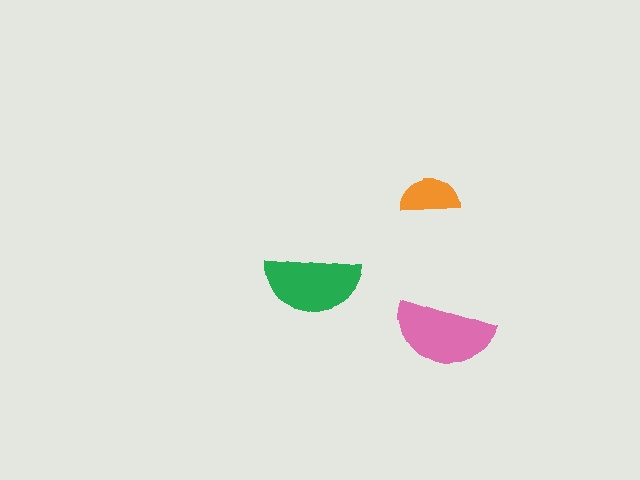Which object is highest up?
The orange semicircle is topmost.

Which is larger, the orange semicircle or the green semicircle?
The green one.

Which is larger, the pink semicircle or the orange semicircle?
The pink one.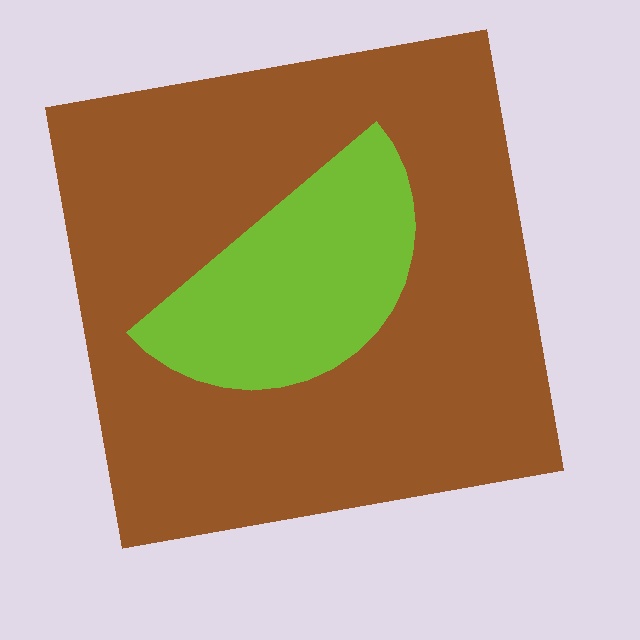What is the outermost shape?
The brown square.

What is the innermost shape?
The lime semicircle.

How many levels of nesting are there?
2.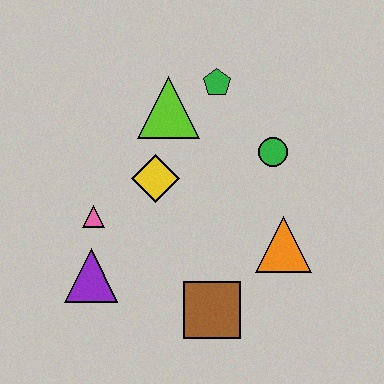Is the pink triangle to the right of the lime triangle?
No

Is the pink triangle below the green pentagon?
Yes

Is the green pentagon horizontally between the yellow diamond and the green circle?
Yes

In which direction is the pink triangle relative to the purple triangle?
The pink triangle is above the purple triangle.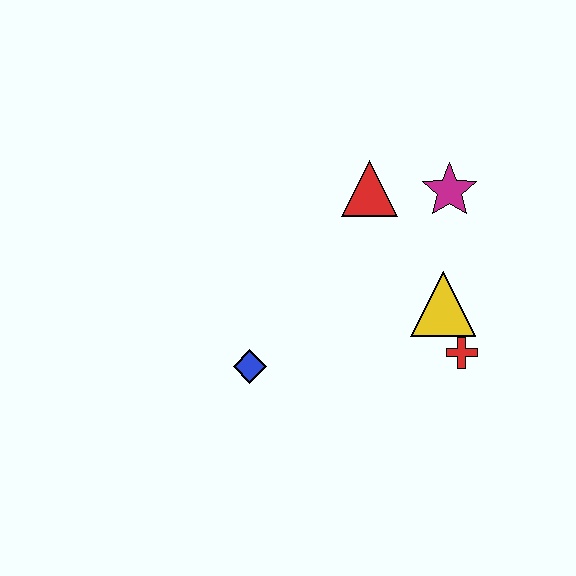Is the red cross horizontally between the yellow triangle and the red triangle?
No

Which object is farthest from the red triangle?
The blue diamond is farthest from the red triangle.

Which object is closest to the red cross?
The yellow triangle is closest to the red cross.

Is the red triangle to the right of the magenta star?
No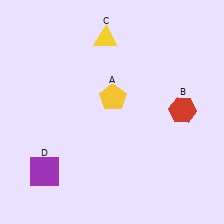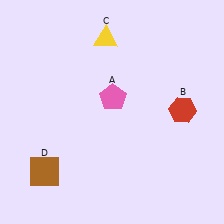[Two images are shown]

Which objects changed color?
A changed from yellow to pink. D changed from purple to brown.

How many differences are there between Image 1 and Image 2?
There are 2 differences between the two images.